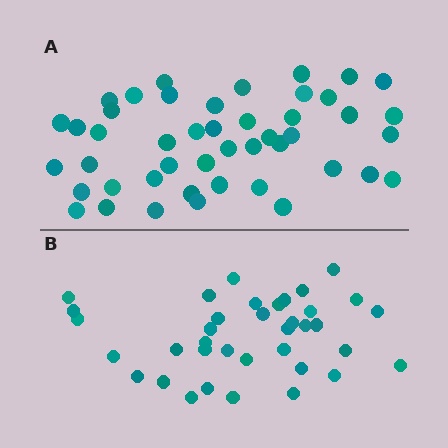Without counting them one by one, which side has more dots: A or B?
Region A (the top region) has more dots.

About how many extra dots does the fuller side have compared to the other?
Region A has roughly 8 or so more dots than region B.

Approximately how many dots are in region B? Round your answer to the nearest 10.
About 40 dots. (The exact count is 37, which rounds to 40.)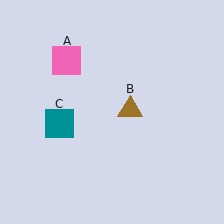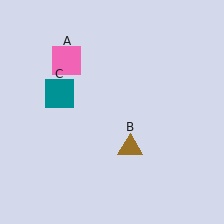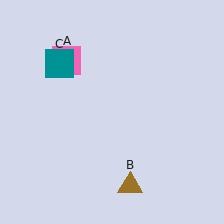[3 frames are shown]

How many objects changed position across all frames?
2 objects changed position: brown triangle (object B), teal square (object C).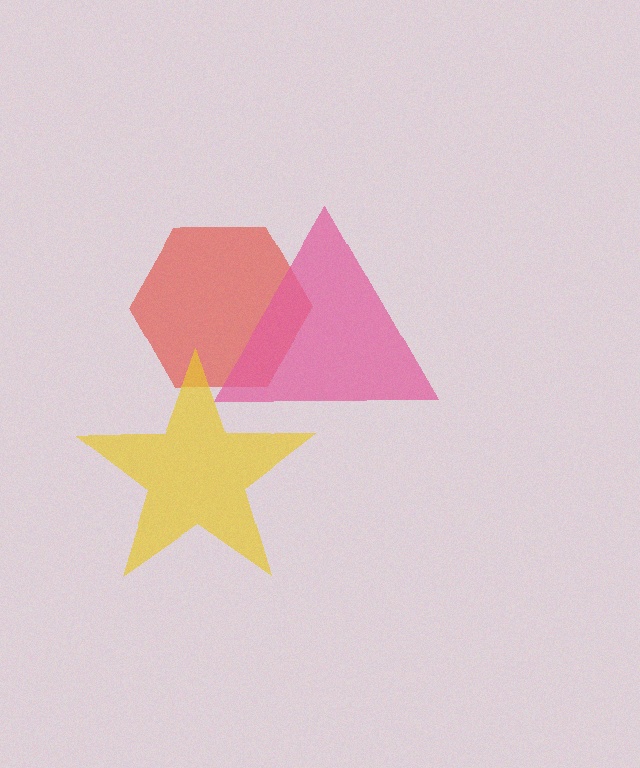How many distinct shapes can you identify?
There are 3 distinct shapes: a red hexagon, a yellow star, a pink triangle.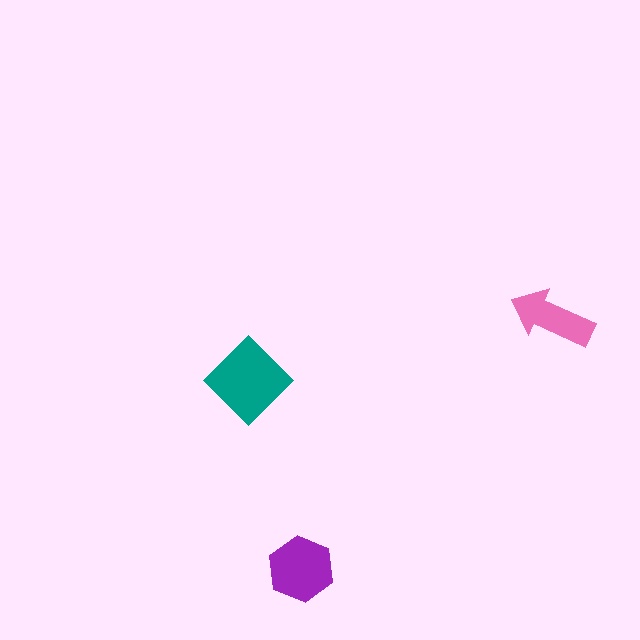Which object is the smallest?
The pink arrow.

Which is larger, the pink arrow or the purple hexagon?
The purple hexagon.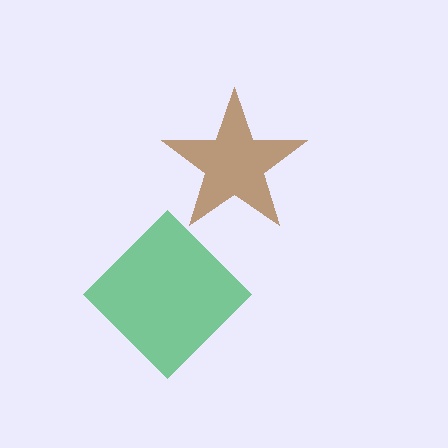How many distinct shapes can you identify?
There are 2 distinct shapes: a green diamond, a brown star.